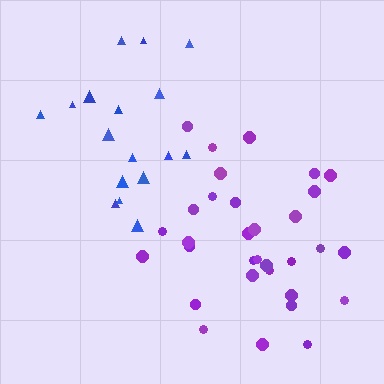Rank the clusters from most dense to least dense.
purple, blue.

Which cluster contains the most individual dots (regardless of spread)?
Purple (32).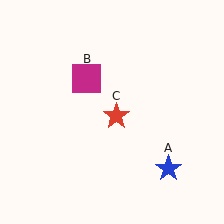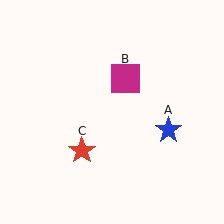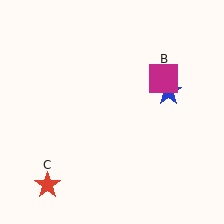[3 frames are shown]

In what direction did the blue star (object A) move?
The blue star (object A) moved up.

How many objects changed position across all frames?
3 objects changed position: blue star (object A), magenta square (object B), red star (object C).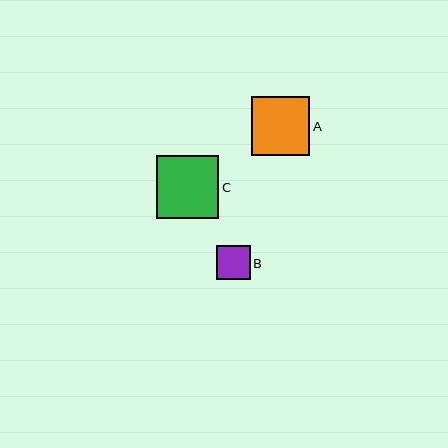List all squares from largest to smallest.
From largest to smallest: C, A, B.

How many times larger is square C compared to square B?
Square C is approximately 1.8 times the size of square B.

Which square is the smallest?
Square B is the smallest with a size of approximately 34 pixels.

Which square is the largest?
Square C is the largest with a size of approximately 63 pixels.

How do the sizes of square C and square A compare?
Square C and square A are approximately the same size.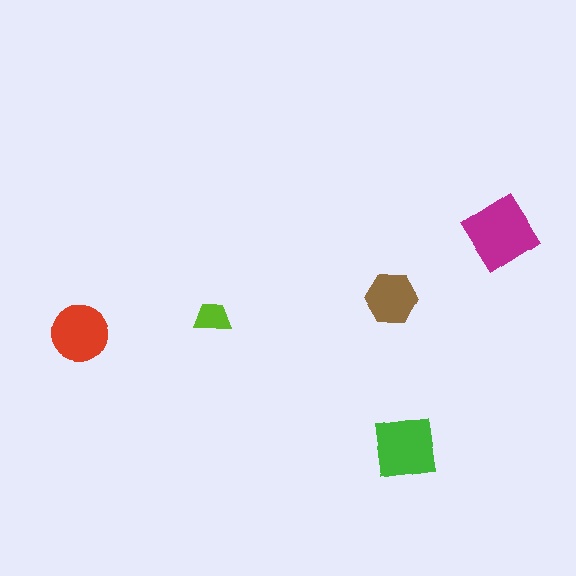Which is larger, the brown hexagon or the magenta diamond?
The magenta diamond.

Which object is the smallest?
The lime trapezoid.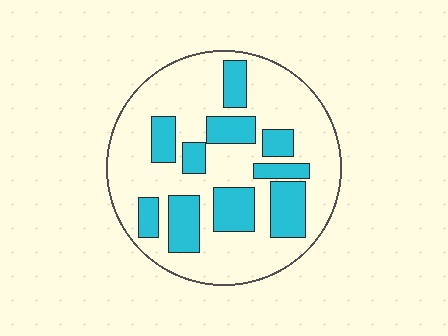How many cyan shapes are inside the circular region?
10.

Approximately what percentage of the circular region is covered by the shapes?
Approximately 30%.